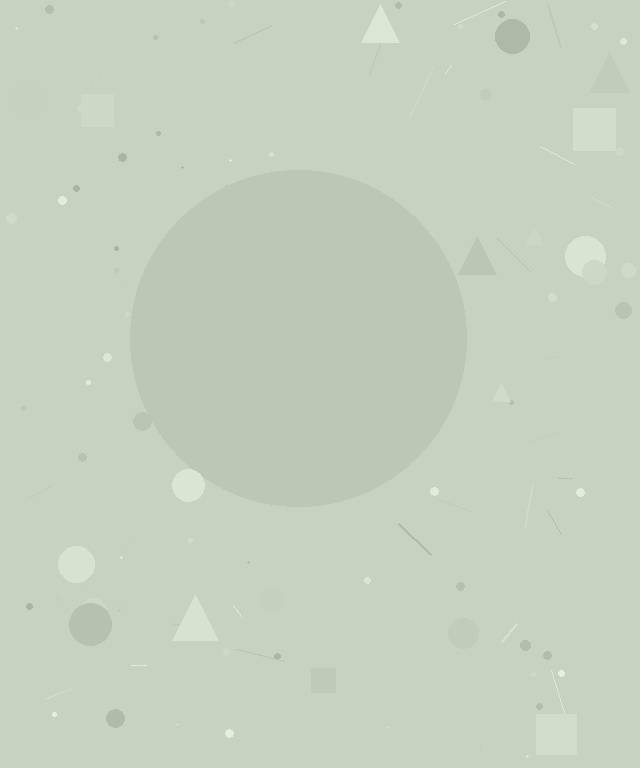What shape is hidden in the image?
A circle is hidden in the image.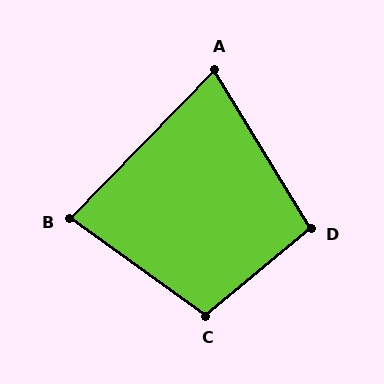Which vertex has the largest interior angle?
C, at approximately 105 degrees.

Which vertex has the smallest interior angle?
A, at approximately 75 degrees.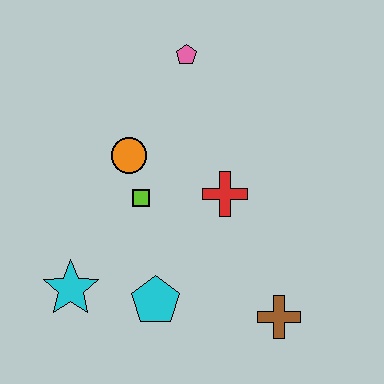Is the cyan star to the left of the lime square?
Yes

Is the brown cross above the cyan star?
No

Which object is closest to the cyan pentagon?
The cyan star is closest to the cyan pentagon.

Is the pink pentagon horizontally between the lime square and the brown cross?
Yes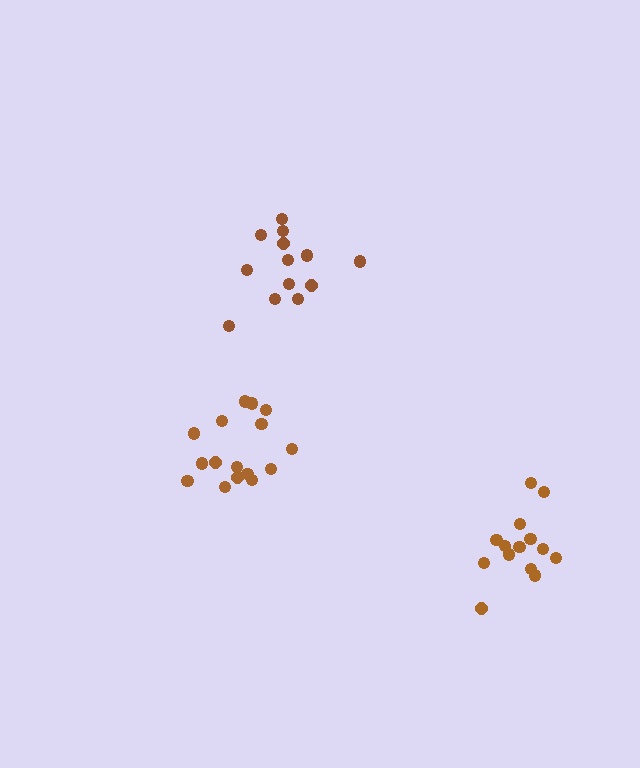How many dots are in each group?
Group 1: 16 dots, Group 2: 13 dots, Group 3: 14 dots (43 total).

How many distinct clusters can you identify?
There are 3 distinct clusters.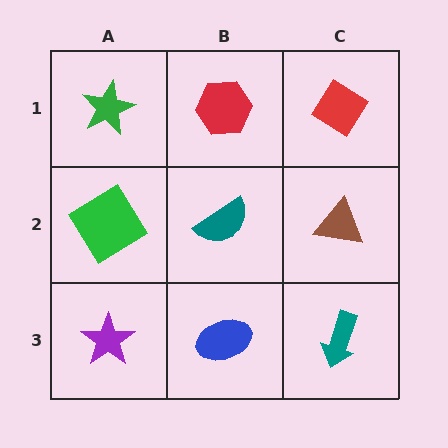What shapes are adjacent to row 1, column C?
A brown triangle (row 2, column C), a red hexagon (row 1, column B).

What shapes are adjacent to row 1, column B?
A teal semicircle (row 2, column B), a green star (row 1, column A), a red diamond (row 1, column C).